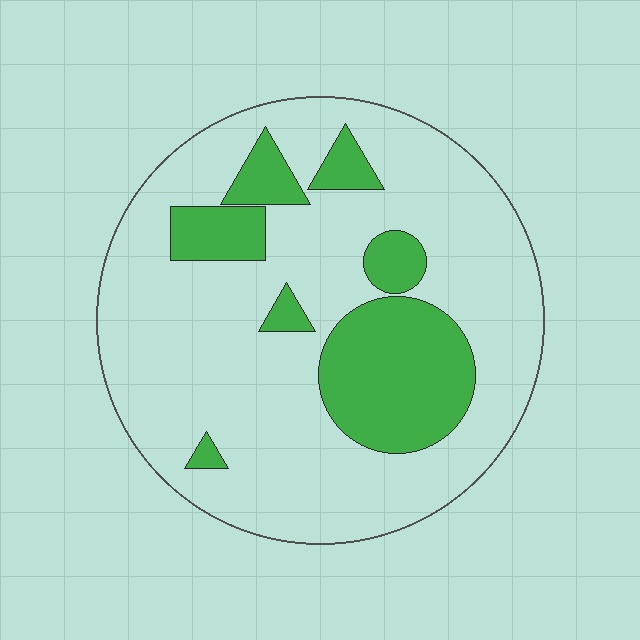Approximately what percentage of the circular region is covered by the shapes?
Approximately 25%.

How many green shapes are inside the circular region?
7.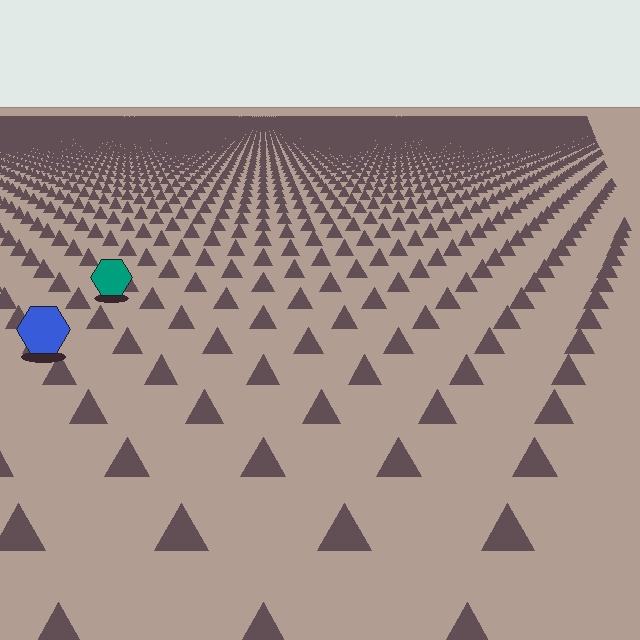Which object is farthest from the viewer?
The teal hexagon is farthest from the viewer. It appears smaller and the ground texture around it is denser.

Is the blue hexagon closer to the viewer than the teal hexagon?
Yes. The blue hexagon is closer — you can tell from the texture gradient: the ground texture is coarser near it.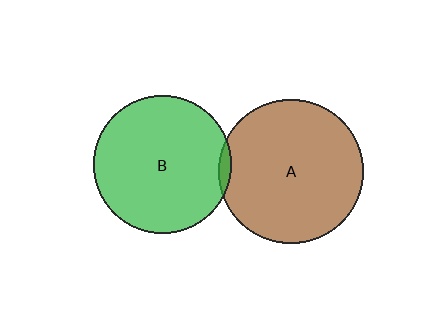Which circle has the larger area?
Circle A (brown).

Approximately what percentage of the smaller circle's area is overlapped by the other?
Approximately 5%.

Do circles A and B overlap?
Yes.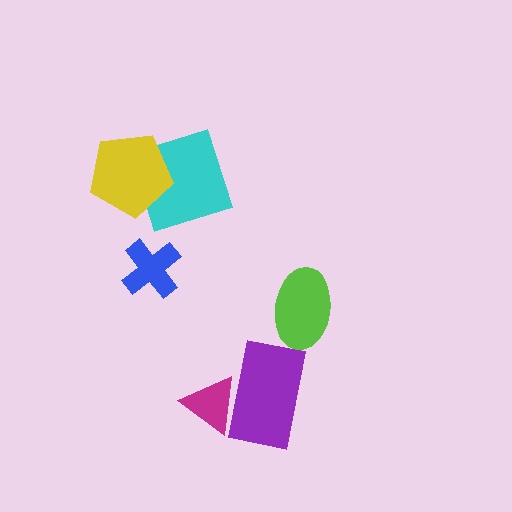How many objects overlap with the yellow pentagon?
1 object overlaps with the yellow pentagon.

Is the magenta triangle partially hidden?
Yes, it is partially covered by another shape.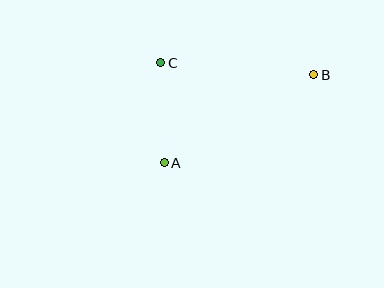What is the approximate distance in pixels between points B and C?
The distance between B and C is approximately 154 pixels.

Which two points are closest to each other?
Points A and C are closest to each other.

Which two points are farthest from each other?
Points A and B are farthest from each other.